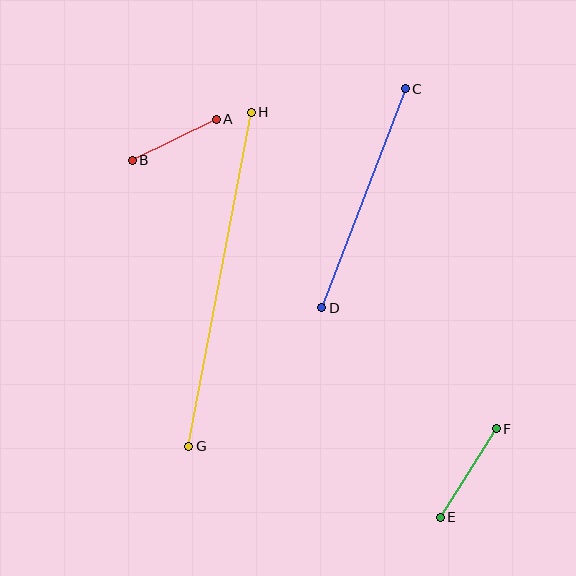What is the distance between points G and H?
The distance is approximately 340 pixels.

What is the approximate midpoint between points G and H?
The midpoint is at approximately (220, 279) pixels.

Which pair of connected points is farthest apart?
Points G and H are farthest apart.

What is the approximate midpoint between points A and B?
The midpoint is at approximately (174, 140) pixels.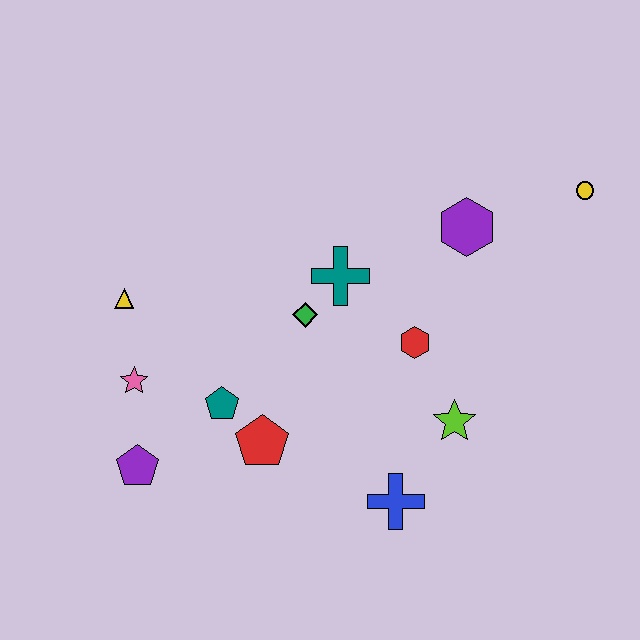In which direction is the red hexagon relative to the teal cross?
The red hexagon is to the right of the teal cross.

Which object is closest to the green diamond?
The teal cross is closest to the green diamond.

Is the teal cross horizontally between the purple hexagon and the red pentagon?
Yes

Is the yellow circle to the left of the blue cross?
No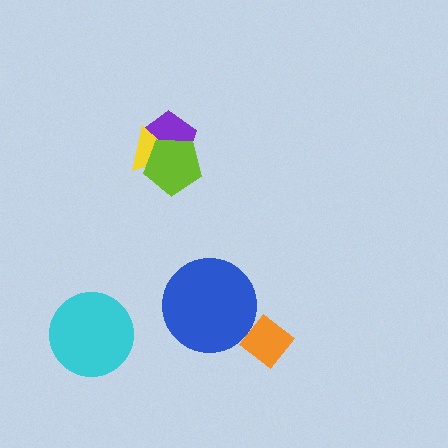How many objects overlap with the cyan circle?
0 objects overlap with the cyan circle.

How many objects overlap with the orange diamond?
0 objects overlap with the orange diamond.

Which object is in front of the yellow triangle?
The lime pentagon is in front of the yellow triangle.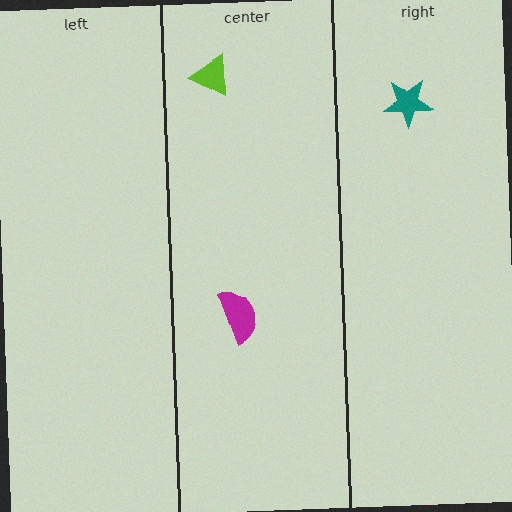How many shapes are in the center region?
2.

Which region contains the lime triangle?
The center region.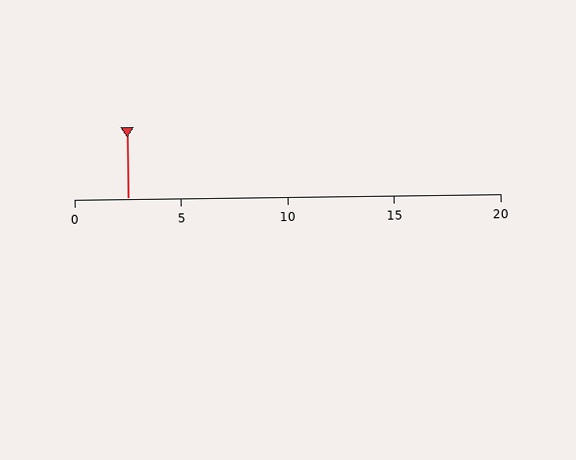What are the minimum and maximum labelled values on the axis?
The axis runs from 0 to 20.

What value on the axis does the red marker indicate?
The marker indicates approximately 2.5.